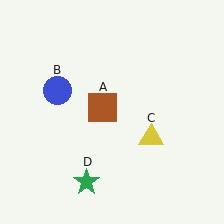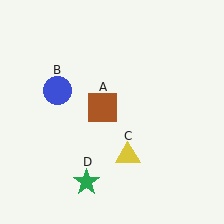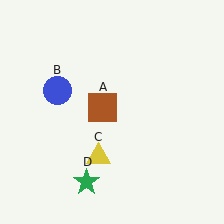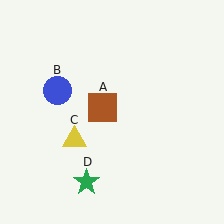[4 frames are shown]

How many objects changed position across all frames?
1 object changed position: yellow triangle (object C).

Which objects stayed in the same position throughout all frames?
Brown square (object A) and blue circle (object B) and green star (object D) remained stationary.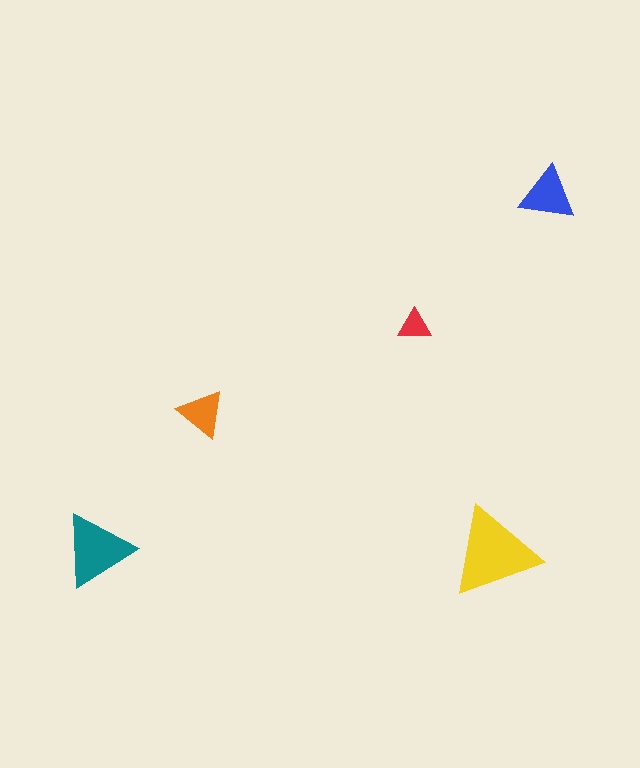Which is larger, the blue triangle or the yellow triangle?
The yellow one.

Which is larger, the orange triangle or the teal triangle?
The teal one.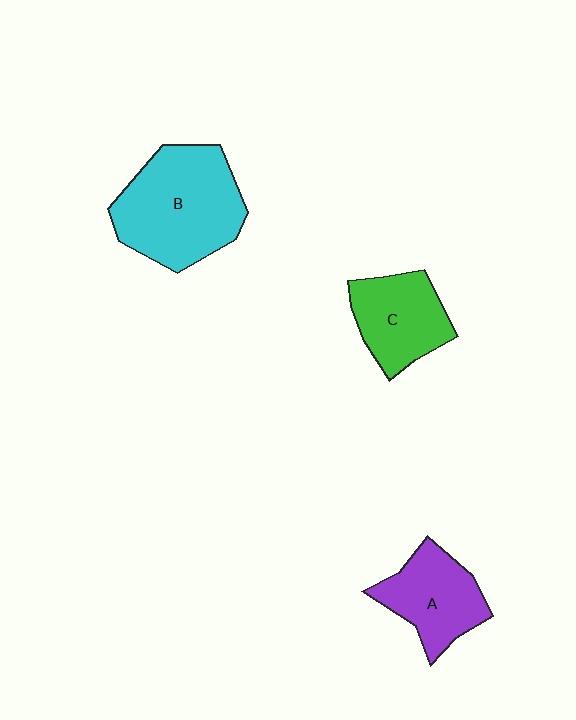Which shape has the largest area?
Shape B (cyan).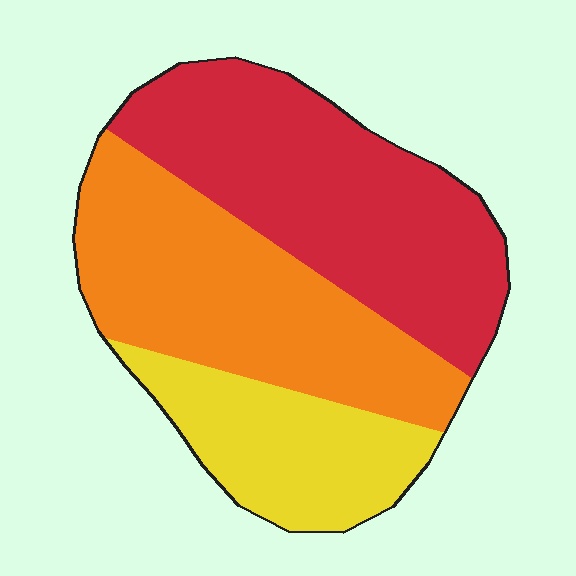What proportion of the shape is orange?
Orange takes up between a third and a half of the shape.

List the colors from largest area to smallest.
From largest to smallest: red, orange, yellow.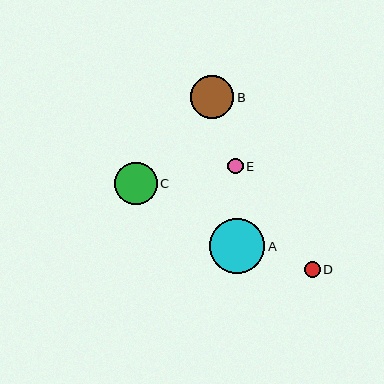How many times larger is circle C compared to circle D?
Circle C is approximately 2.6 times the size of circle D.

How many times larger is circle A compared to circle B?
Circle A is approximately 1.3 times the size of circle B.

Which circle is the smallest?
Circle E is the smallest with a size of approximately 16 pixels.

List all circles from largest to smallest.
From largest to smallest: A, B, C, D, E.